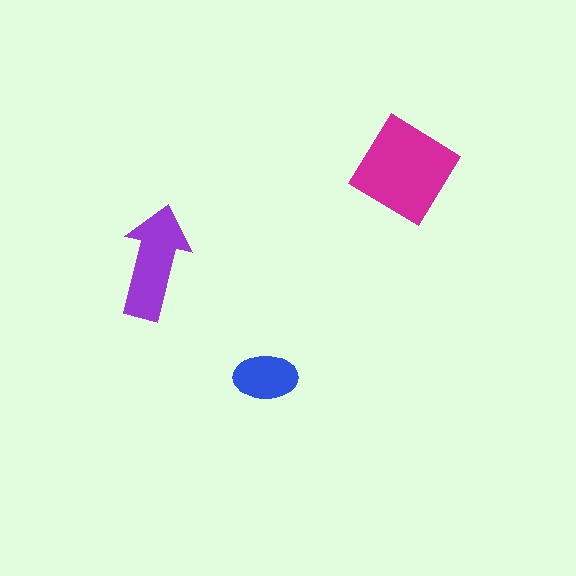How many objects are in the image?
There are 3 objects in the image.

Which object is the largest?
The magenta diamond.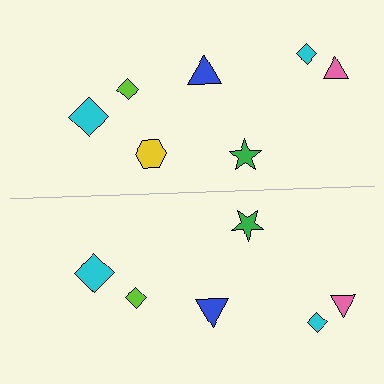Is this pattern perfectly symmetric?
No, the pattern is not perfectly symmetric. A yellow hexagon is missing from the bottom side.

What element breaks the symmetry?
A yellow hexagon is missing from the bottom side.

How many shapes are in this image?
There are 13 shapes in this image.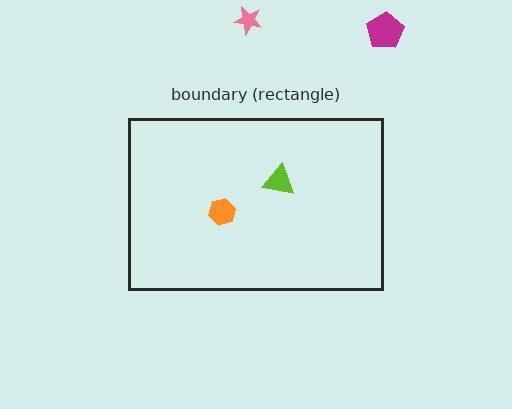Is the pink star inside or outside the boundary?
Outside.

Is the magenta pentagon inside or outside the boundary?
Outside.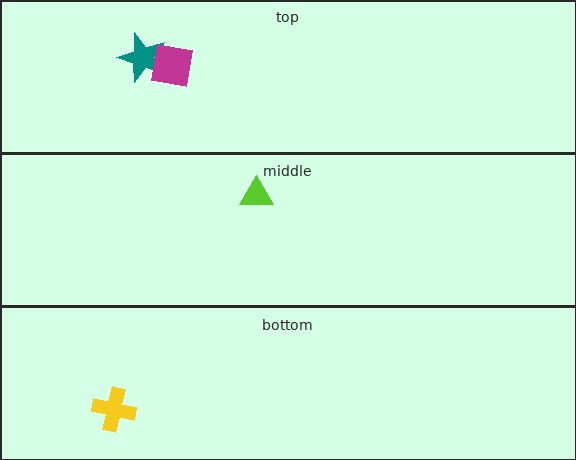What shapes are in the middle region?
The lime triangle.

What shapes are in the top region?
The teal star, the magenta square.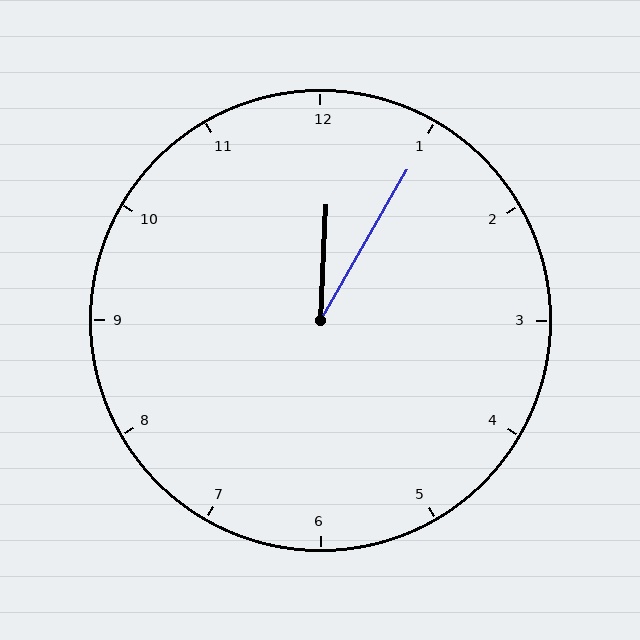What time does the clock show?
12:05.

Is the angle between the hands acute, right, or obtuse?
It is acute.